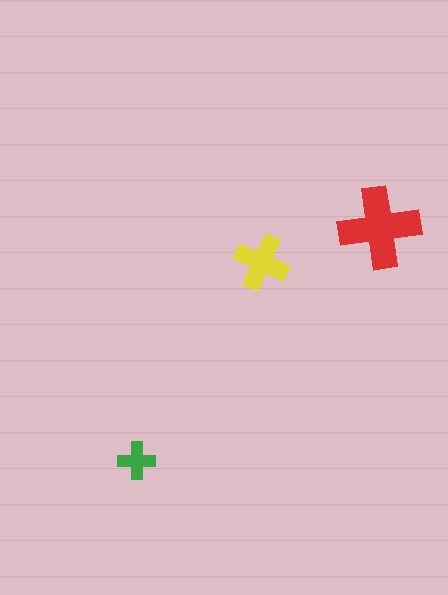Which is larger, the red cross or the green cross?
The red one.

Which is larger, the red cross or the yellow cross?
The red one.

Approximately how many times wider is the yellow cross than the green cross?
About 1.5 times wider.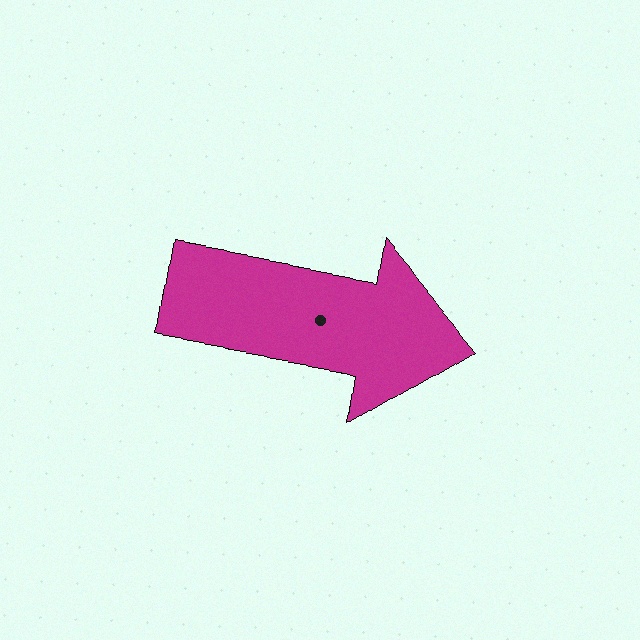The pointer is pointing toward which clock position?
Roughly 3 o'clock.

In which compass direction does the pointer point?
East.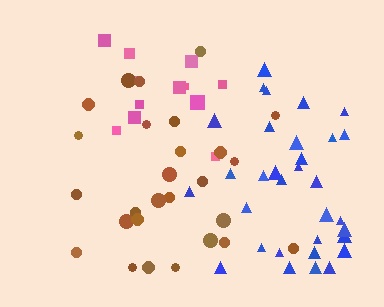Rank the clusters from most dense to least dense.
brown, blue, pink.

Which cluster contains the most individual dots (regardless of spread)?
Blue (32).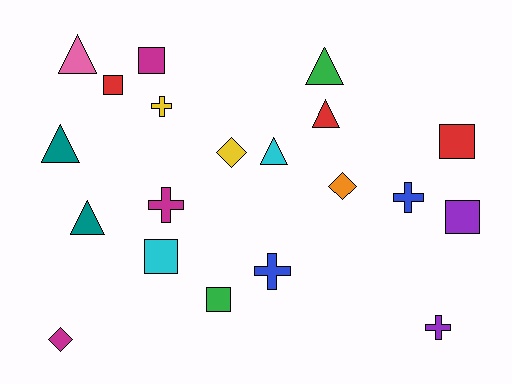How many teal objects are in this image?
There are 2 teal objects.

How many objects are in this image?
There are 20 objects.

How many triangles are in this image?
There are 6 triangles.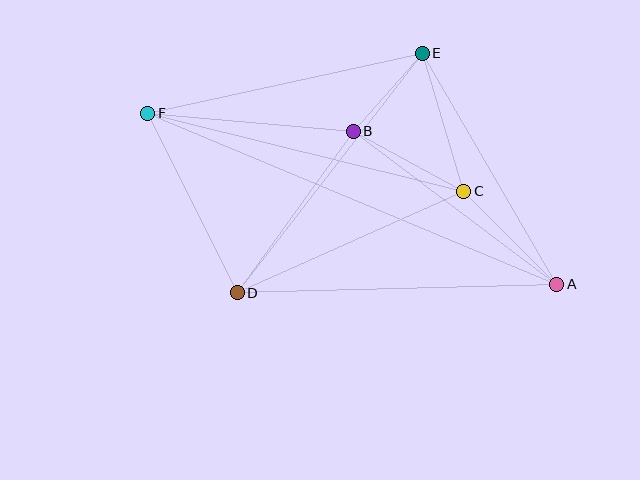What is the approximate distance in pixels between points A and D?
The distance between A and D is approximately 320 pixels.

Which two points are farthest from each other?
Points A and F are farthest from each other.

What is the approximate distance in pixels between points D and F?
The distance between D and F is approximately 201 pixels.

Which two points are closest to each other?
Points B and E are closest to each other.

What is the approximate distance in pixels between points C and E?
The distance between C and E is approximately 144 pixels.